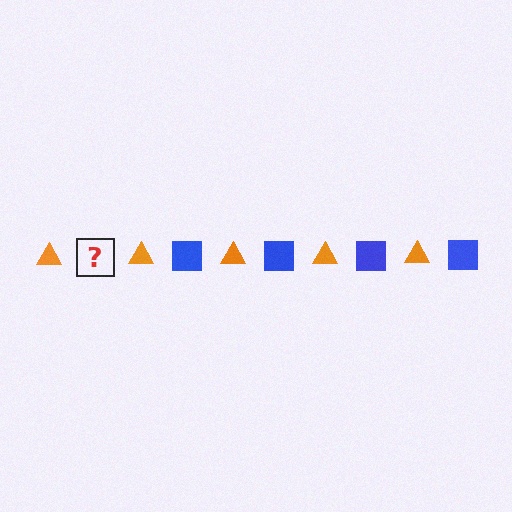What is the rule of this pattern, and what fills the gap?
The rule is that the pattern alternates between orange triangle and blue square. The gap should be filled with a blue square.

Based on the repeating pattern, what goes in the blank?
The blank should be a blue square.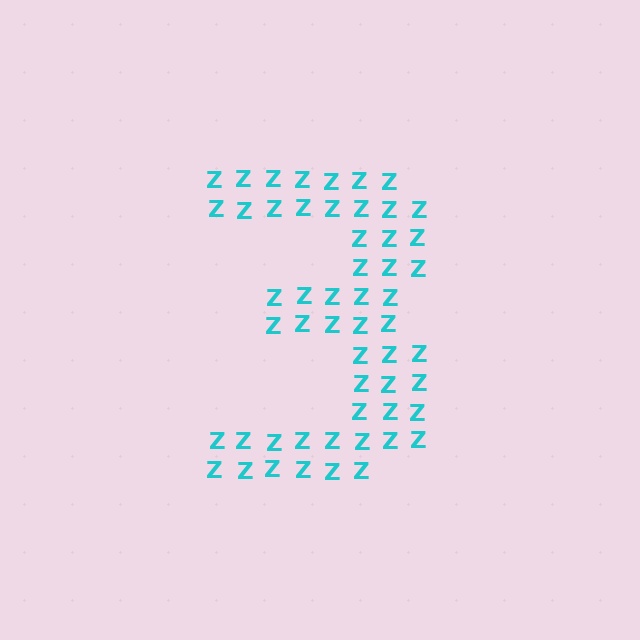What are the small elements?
The small elements are letter Z's.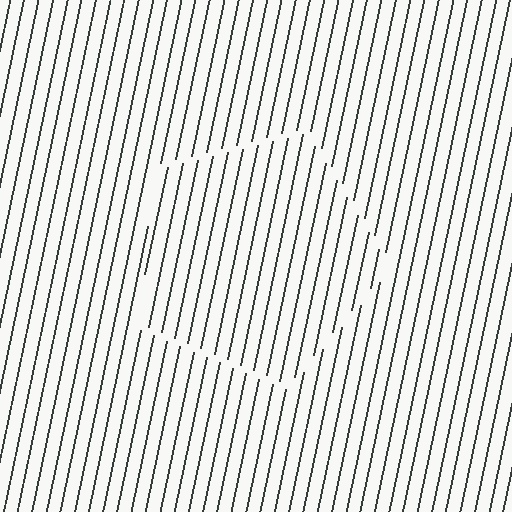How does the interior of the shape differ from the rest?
The interior of the shape contains the same grating, shifted by half a period — the contour is defined by the phase discontinuity where line-ends from the inner and outer gratings abut.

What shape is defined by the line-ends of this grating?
An illusory pentagon. The interior of the shape contains the same grating, shifted by half a period — the contour is defined by the phase discontinuity where line-ends from the inner and outer gratings abut.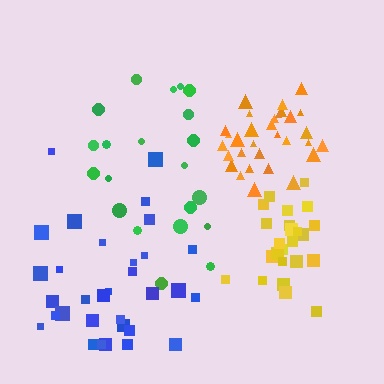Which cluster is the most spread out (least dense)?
Blue.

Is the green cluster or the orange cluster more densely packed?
Orange.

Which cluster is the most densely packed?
Orange.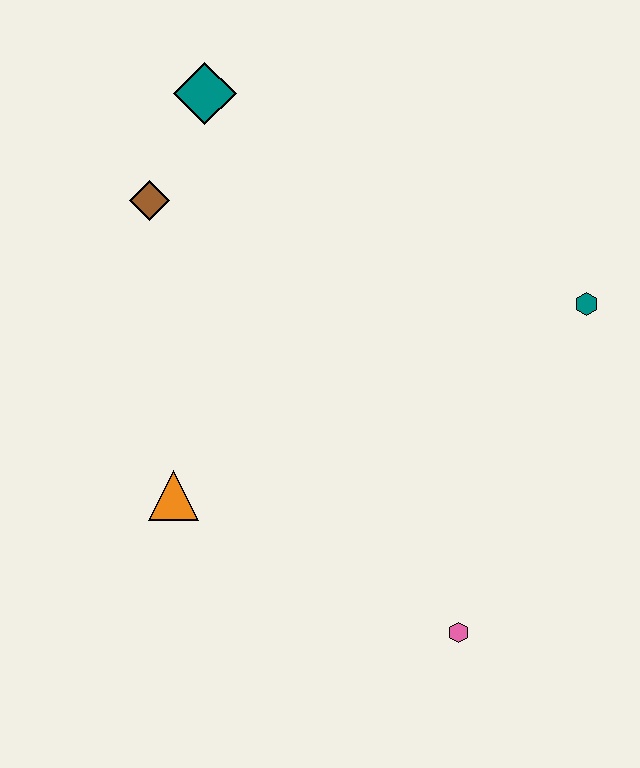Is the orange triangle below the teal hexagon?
Yes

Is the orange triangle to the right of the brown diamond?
Yes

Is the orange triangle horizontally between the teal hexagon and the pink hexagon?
No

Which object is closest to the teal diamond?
The brown diamond is closest to the teal diamond.